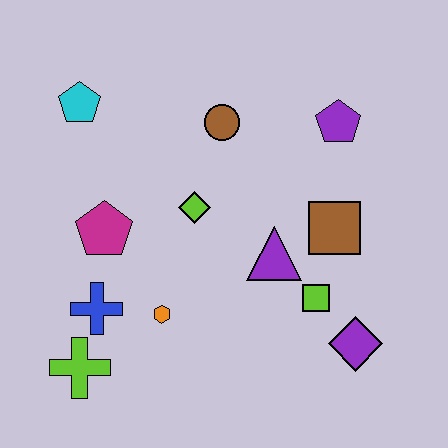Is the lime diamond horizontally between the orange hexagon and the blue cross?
No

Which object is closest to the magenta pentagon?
The blue cross is closest to the magenta pentagon.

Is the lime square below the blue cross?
No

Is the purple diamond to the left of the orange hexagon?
No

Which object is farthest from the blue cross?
The purple pentagon is farthest from the blue cross.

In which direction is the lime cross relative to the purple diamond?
The lime cross is to the left of the purple diamond.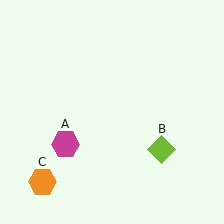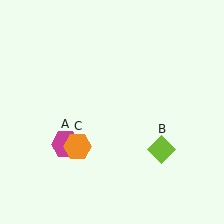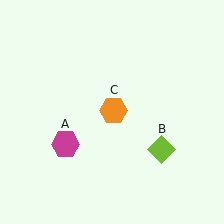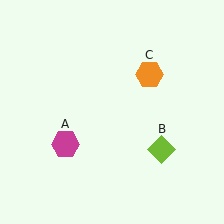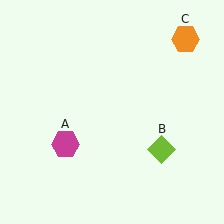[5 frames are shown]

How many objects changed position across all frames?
1 object changed position: orange hexagon (object C).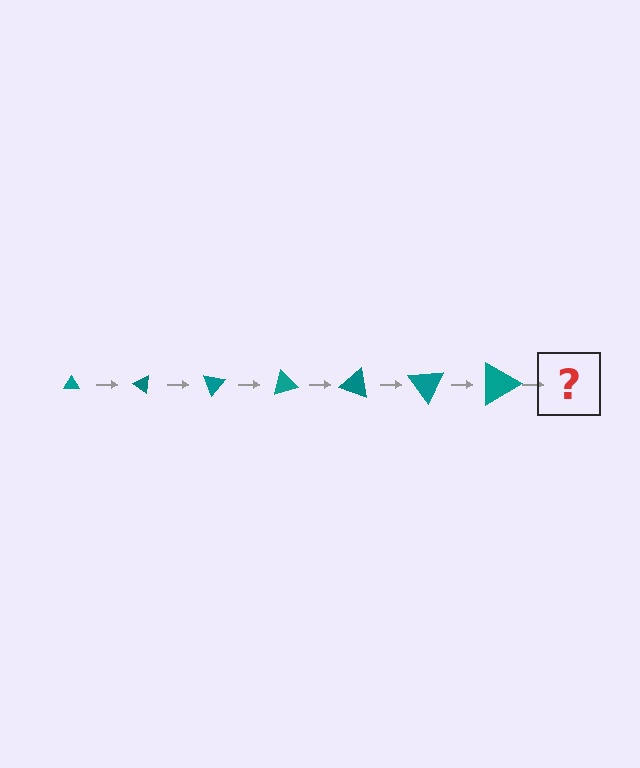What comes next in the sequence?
The next element should be a triangle, larger than the previous one and rotated 245 degrees from the start.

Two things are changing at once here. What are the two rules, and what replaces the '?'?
The two rules are that the triangle grows larger each step and it rotates 35 degrees each step. The '?' should be a triangle, larger than the previous one and rotated 245 degrees from the start.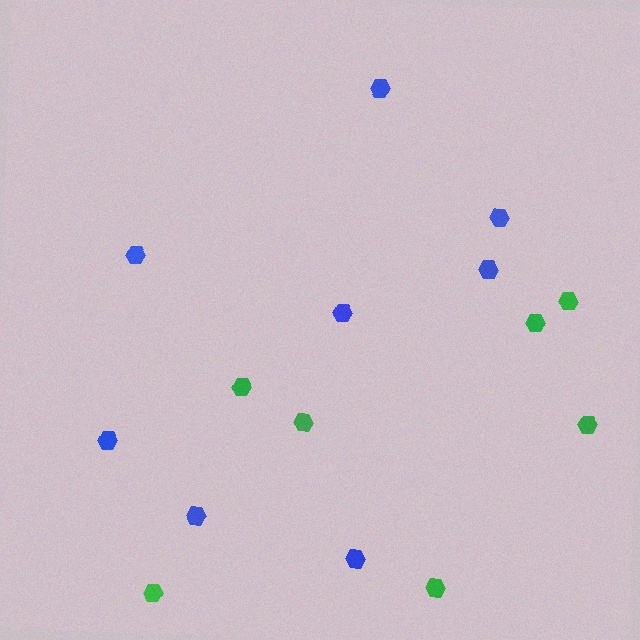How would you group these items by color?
There are 2 groups: one group of blue hexagons (8) and one group of green hexagons (7).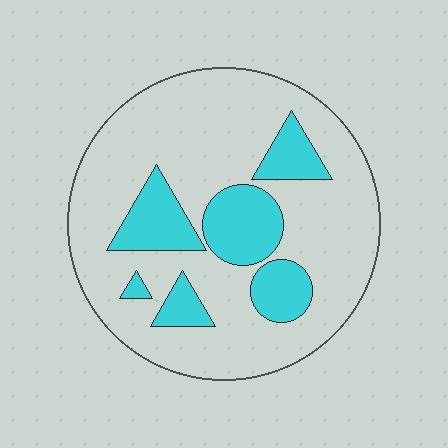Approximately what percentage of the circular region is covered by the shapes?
Approximately 25%.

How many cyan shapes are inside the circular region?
6.